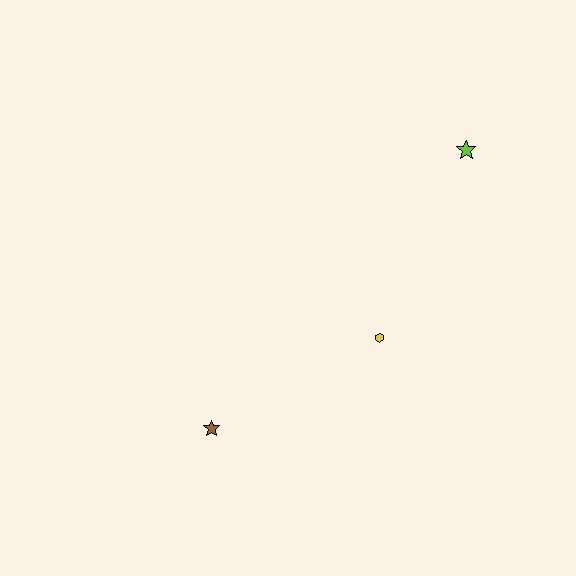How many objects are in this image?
There are 3 objects.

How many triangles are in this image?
There are no triangles.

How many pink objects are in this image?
There are no pink objects.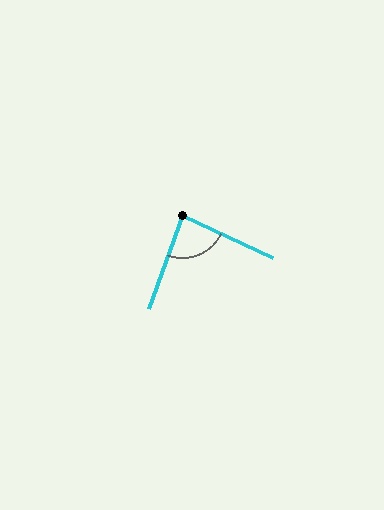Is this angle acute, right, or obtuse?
It is approximately a right angle.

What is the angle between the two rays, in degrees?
Approximately 85 degrees.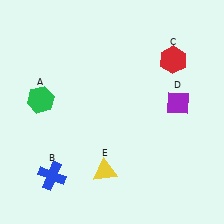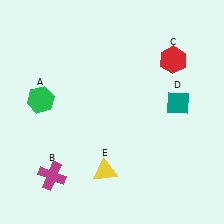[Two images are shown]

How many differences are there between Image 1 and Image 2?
There are 2 differences between the two images.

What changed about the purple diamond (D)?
In Image 1, D is purple. In Image 2, it changed to teal.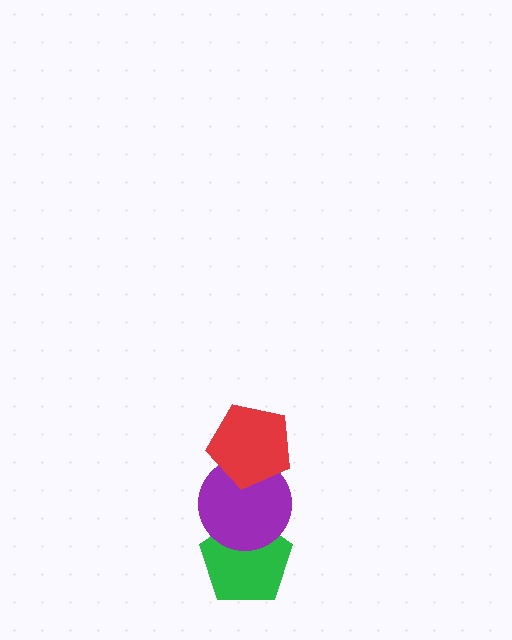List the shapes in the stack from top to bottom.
From top to bottom: the red pentagon, the purple circle, the green pentagon.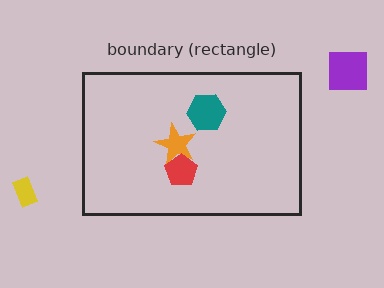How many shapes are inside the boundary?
3 inside, 2 outside.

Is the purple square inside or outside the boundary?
Outside.